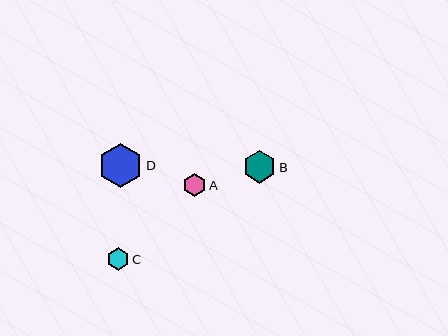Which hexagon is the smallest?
Hexagon C is the smallest with a size of approximately 22 pixels.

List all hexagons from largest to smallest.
From largest to smallest: D, B, A, C.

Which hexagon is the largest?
Hexagon D is the largest with a size of approximately 44 pixels.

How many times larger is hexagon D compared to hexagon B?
Hexagon D is approximately 1.3 times the size of hexagon B.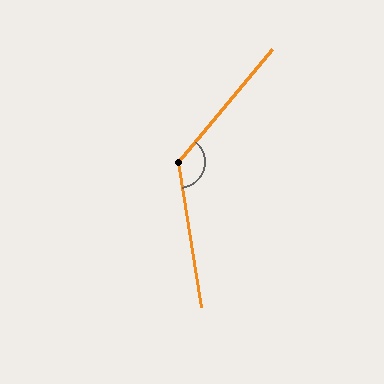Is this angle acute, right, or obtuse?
It is obtuse.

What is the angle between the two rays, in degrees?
Approximately 131 degrees.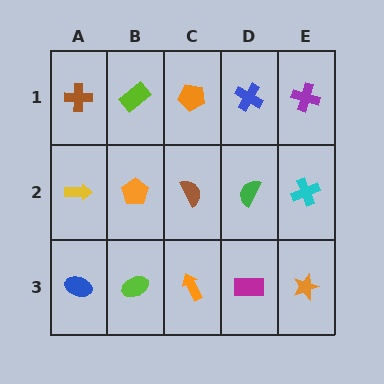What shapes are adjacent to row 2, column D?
A blue cross (row 1, column D), a magenta rectangle (row 3, column D), a brown semicircle (row 2, column C), a cyan cross (row 2, column E).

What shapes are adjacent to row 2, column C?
An orange pentagon (row 1, column C), an orange arrow (row 3, column C), an orange pentagon (row 2, column B), a green semicircle (row 2, column D).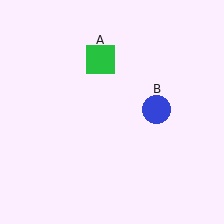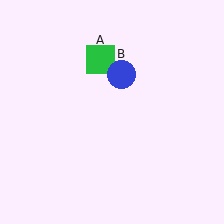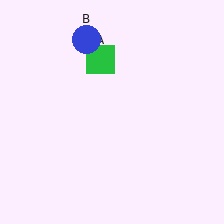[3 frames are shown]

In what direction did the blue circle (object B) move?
The blue circle (object B) moved up and to the left.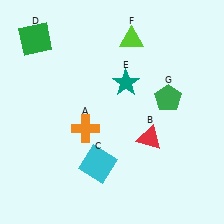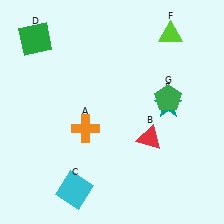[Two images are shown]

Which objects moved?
The objects that moved are: the cyan square (C), the teal star (E), the lime triangle (F).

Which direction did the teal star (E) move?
The teal star (E) moved right.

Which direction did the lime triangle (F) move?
The lime triangle (F) moved right.